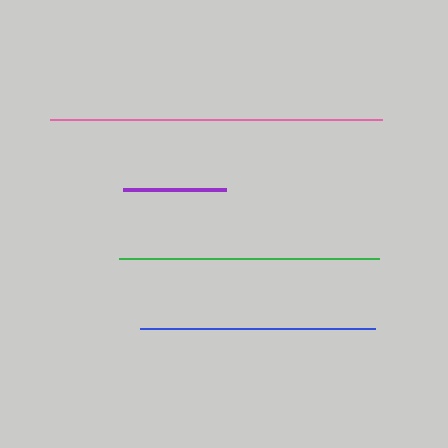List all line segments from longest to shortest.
From longest to shortest: pink, green, blue, purple.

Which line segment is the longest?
The pink line is the longest at approximately 333 pixels.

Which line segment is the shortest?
The purple line is the shortest at approximately 103 pixels.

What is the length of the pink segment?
The pink segment is approximately 333 pixels long.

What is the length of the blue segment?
The blue segment is approximately 235 pixels long.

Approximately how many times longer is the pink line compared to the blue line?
The pink line is approximately 1.4 times the length of the blue line.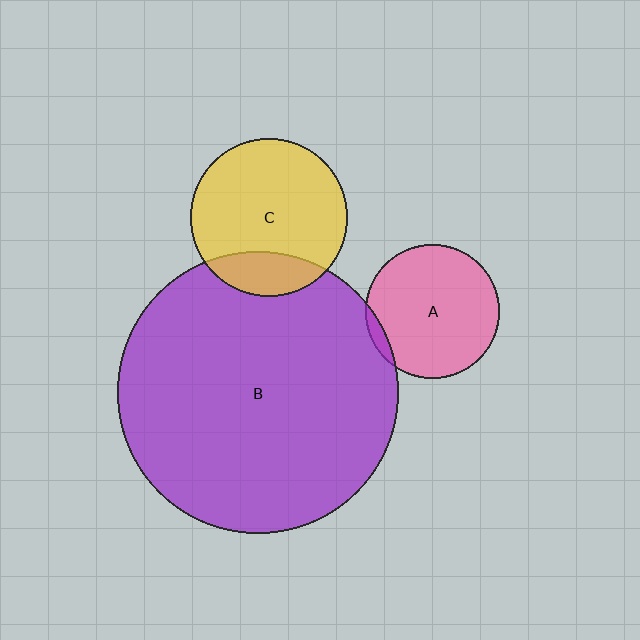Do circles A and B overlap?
Yes.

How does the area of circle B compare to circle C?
Approximately 3.2 times.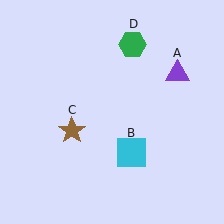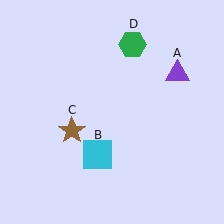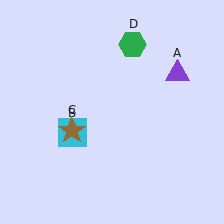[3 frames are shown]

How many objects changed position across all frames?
1 object changed position: cyan square (object B).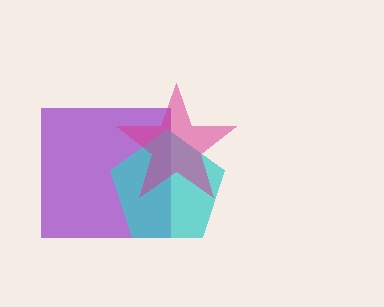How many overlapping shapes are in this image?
There are 3 overlapping shapes in the image.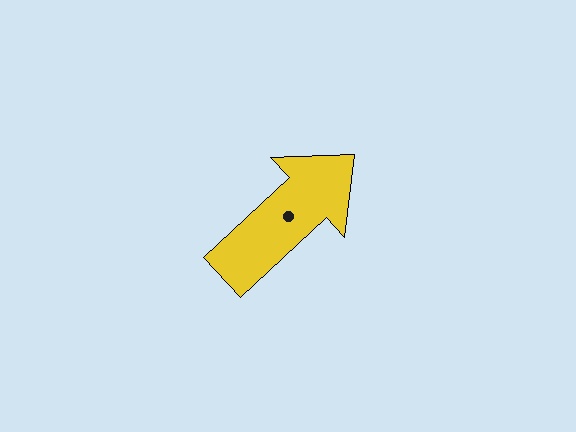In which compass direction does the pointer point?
Northeast.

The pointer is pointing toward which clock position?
Roughly 2 o'clock.